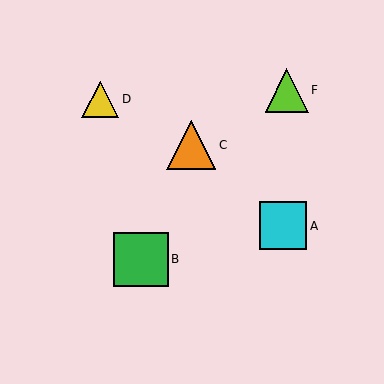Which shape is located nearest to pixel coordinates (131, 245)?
The green square (labeled B) at (141, 259) is nearest to that location.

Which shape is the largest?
The green square (labeled B) is the largest.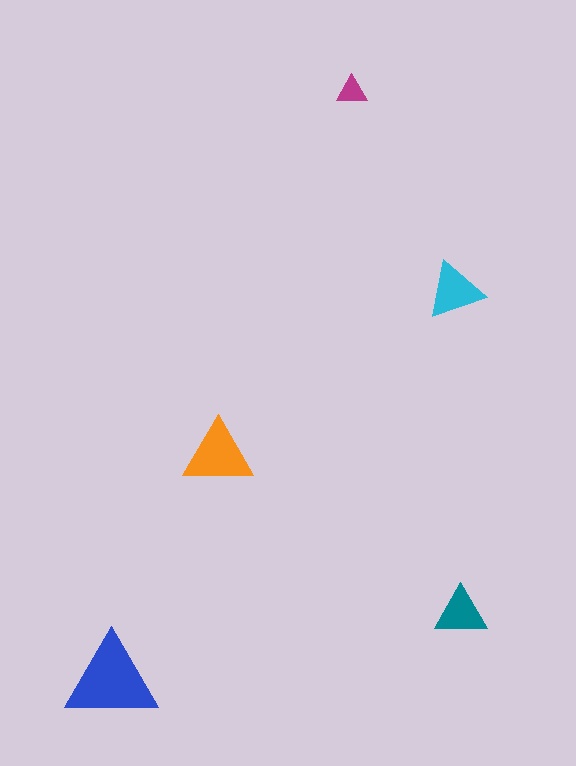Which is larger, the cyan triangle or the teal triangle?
The cyan one.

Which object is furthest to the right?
The teal triangle is rightmost.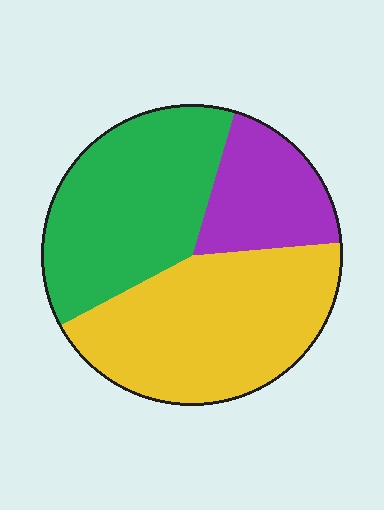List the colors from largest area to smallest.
From largest to smallest: yellow, green, purple.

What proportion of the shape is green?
Green covers 38% of the shape.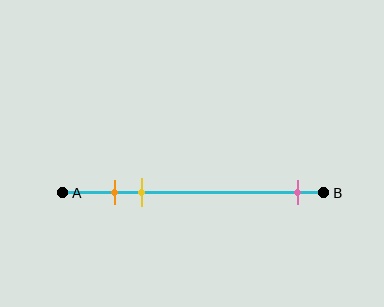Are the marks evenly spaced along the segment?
No, the marks are not evenly spaced.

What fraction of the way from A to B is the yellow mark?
The yellow mark is approximately 30% (0.3) of the way from A to B.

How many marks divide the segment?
There are 3 marks dividing the segment.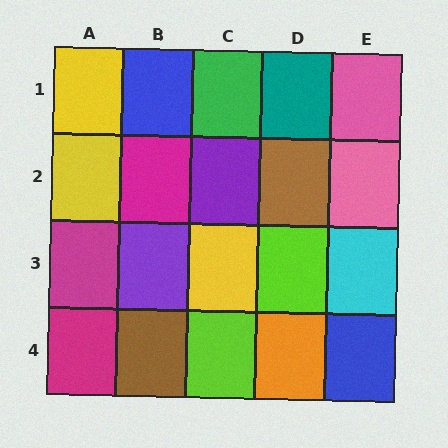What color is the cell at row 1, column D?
Teal.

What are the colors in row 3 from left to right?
Magenta, purple, yellow, lime, cyan.